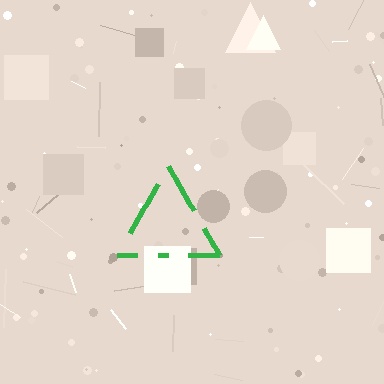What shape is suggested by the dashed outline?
The dashed outline suggests a triangle.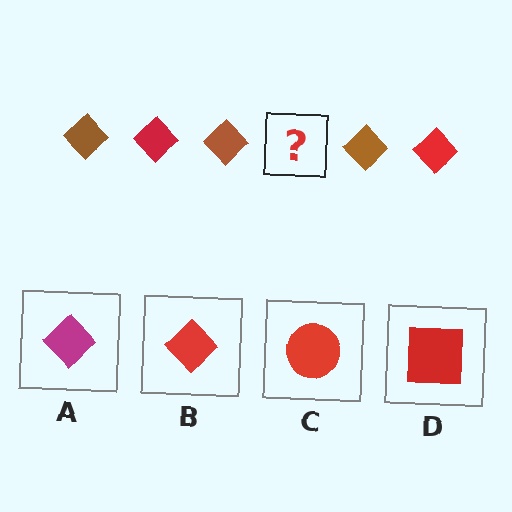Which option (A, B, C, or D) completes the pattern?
B.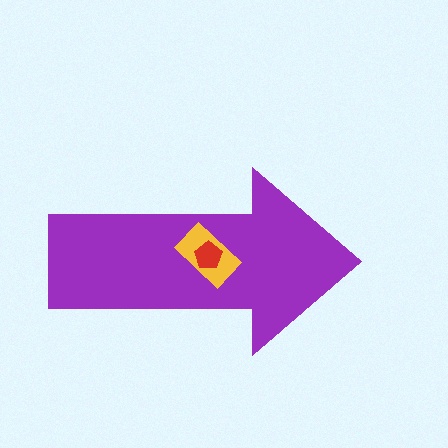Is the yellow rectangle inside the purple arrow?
Yes.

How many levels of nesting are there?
3.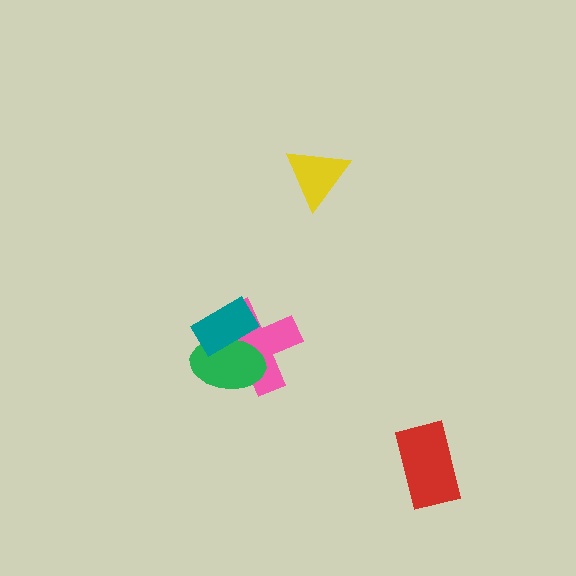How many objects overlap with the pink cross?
2 objects overlap with the pink cross.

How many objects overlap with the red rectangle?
0 objects overlap with the red rectangle.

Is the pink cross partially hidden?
Yes, it is partially covered by another shape.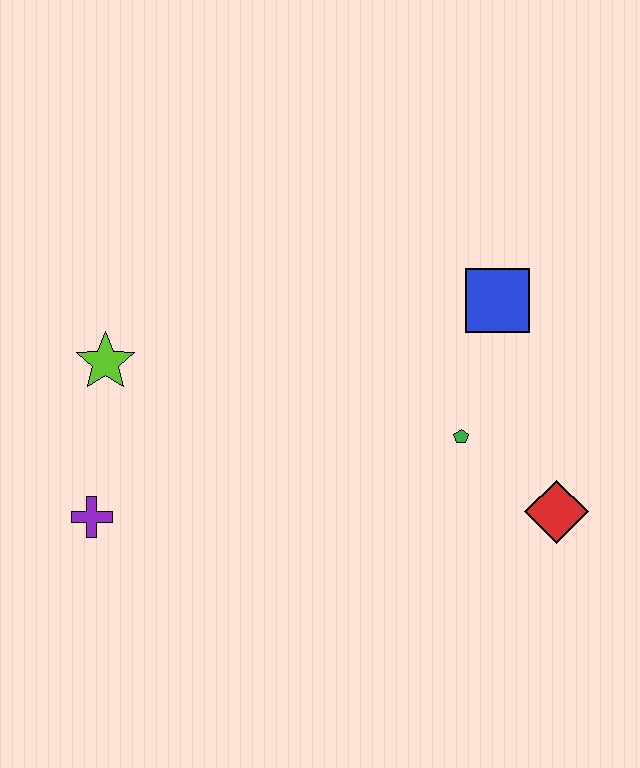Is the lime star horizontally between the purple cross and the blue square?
Yes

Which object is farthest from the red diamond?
The lime star is farthest from the red diamond.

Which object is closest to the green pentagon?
The red diamond is closest to the green pentagon.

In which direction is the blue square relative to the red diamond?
The blue square is above the red diamond.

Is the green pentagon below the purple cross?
No